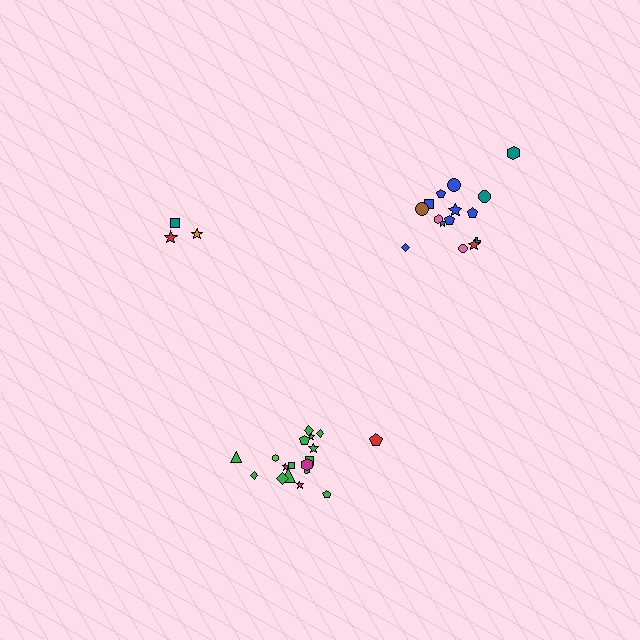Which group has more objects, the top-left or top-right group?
The top-right group.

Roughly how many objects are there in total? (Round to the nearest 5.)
Roughly 35 objects in total.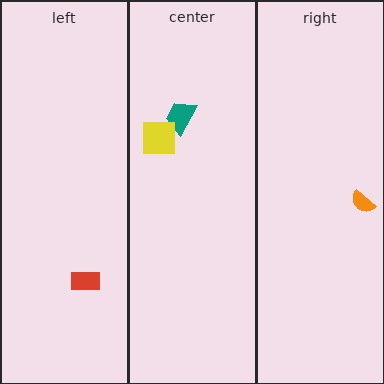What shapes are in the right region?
The orange semicircle.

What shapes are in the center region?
The teal trapezoid, the yellow square.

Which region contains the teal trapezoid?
The center region.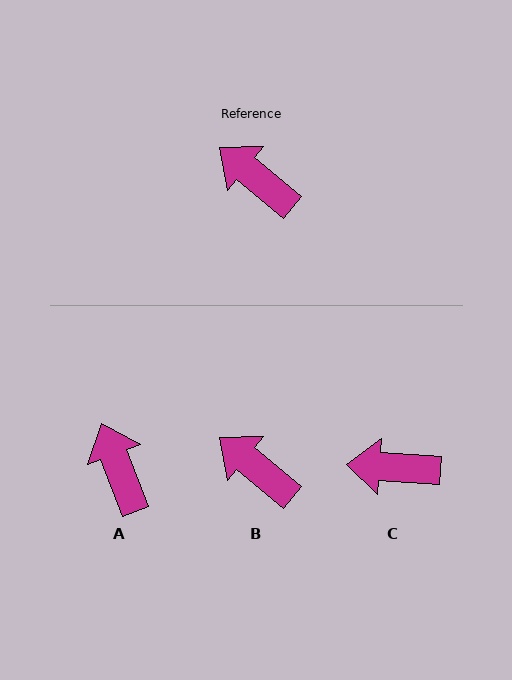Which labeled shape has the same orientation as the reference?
B.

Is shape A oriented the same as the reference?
No, it is off by about 30 degrees.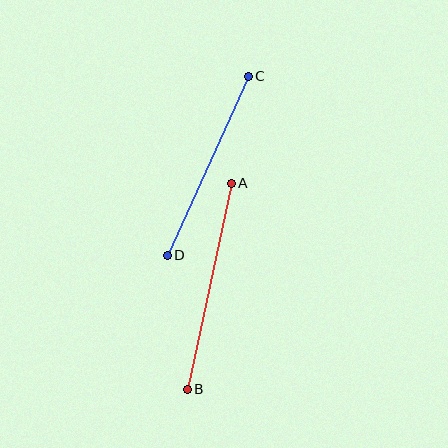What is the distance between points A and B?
The distance is approximately 210 pixels.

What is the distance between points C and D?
The distance is approximately 197 pixels.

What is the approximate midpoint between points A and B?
The midpoint is at approximately (209, 286) pixels.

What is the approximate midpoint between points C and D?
The midpoint is at approximately (208, 166) pixels.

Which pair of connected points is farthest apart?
Points A and B are farthest apart.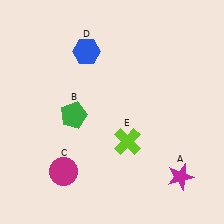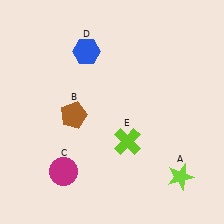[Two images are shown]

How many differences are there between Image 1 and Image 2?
There are 2 differences between the two images.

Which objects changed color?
A changed from magenta to lime. B changed from green to brown.